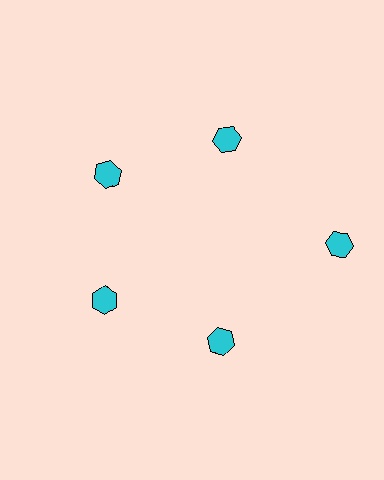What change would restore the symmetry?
The symmetry would be restored by moving it inward, back onto the ring so that all 5 hexagons sit at equal angles and equal distance from the center.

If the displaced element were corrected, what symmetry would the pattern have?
It would have 5-fold rotational symmetry — the pattern would map onto itself every 72 degrees.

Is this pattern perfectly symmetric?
No. The 5 cyan hexagons are arranged in a ring, but one element near the 3 o'clock position is pushed outward from the center, breaking the 5-fold rotational symmetry.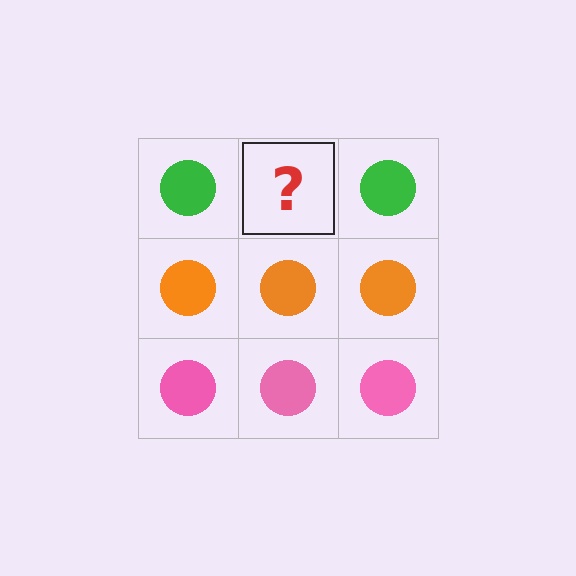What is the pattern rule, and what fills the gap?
The rule is that each row has a consistent color. The gap should be filled with a green circle.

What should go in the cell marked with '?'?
The missing cell should contain a green circle.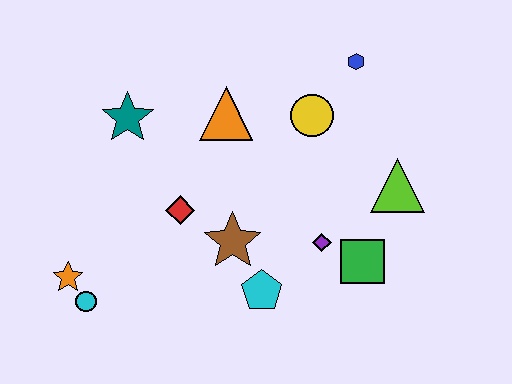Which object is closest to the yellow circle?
The blue hexagon is closest to the yellow circle.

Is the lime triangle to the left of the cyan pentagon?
No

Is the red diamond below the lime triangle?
Yes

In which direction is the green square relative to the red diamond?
The green square is to the right of the red diamond.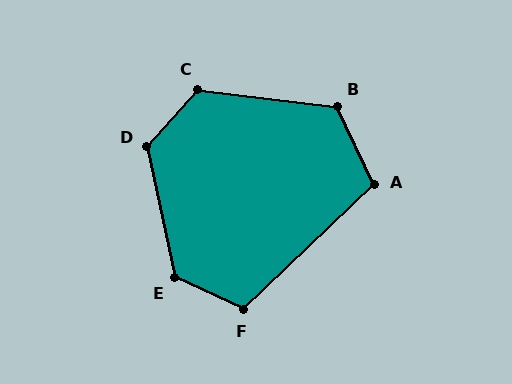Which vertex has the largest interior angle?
E, at approximately 127 degrees.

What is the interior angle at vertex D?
Approximately 127 degrees (obtuse).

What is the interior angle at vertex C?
Approximately 124 degrees (obtuse).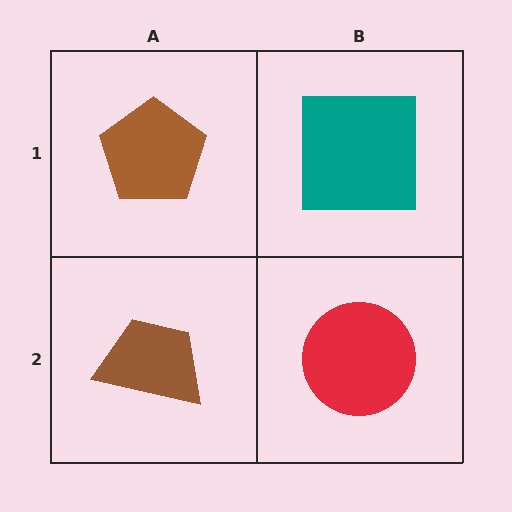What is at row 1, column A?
A brown pentagon.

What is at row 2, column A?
A brown trapezoid.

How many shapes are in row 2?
2 shapes.